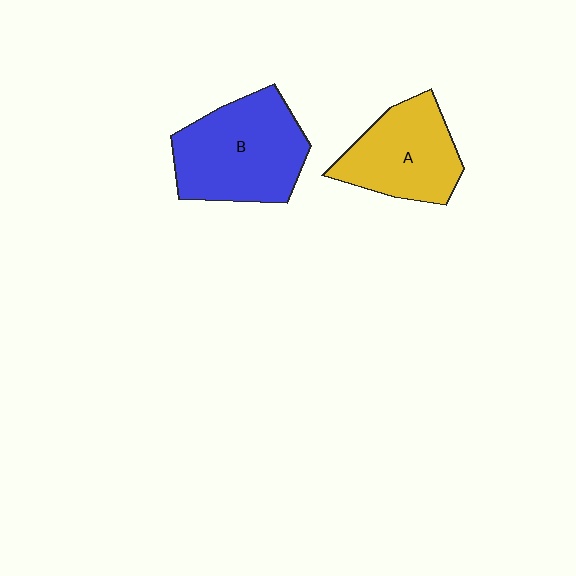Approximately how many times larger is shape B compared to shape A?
Approximately 1.3 times.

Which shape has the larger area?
Shape B (blue).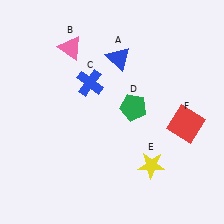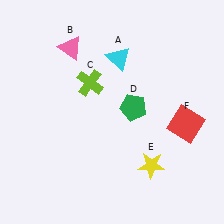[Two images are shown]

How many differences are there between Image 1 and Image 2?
There are 2 differences between the two images.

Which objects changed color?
A changed from blue to cyan. C changed from blue to lime.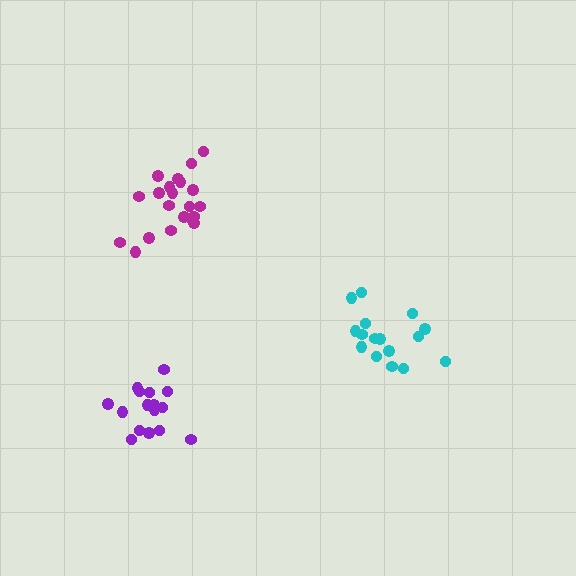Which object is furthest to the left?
The purple cluster is leftmost.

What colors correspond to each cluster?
The clusters are colored: magenta, cyan, purple.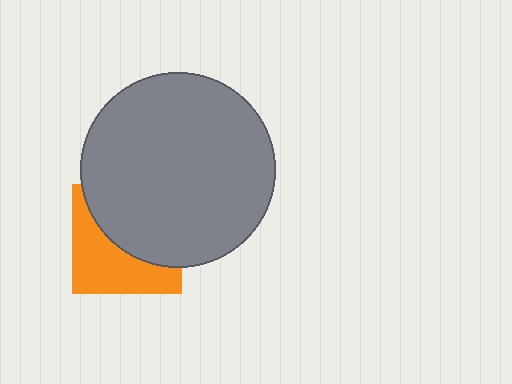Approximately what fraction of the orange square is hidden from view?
Roughly 54% of the orange square is hidden behind the gray circle.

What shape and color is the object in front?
The object in front is a gray circle.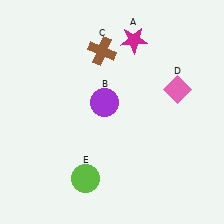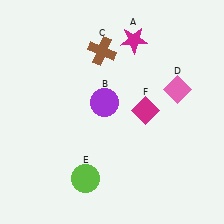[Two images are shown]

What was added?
A magenta diamond (F) was added in Image 2.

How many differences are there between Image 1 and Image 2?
There is 1 difference between the two images.